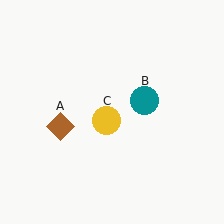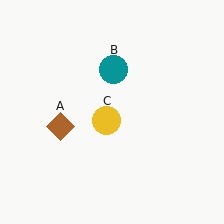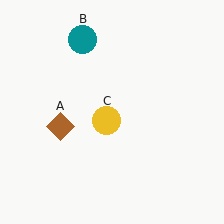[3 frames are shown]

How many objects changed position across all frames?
1 object changed position: teal circle (object B).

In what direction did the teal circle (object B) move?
The teal circle (object B) moved up and to the left.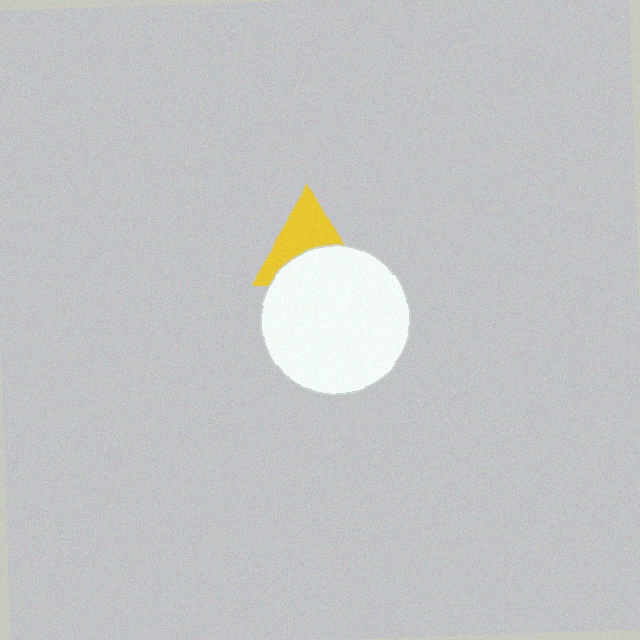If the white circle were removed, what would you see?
You would see the complete yellow triangle.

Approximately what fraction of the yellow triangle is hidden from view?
Roughly 46% of the yellow triangle is hidden behind the white circle.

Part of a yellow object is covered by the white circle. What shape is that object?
It is a triangle.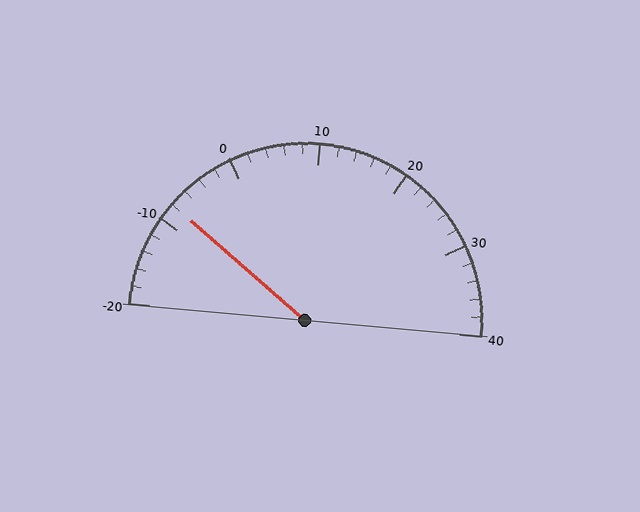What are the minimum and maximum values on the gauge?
The gauge ranges from -20 to 40.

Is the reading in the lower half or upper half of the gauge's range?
The reading is in the lower half of the range (-20 to 40).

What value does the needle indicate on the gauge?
The needle indicates approximately -8.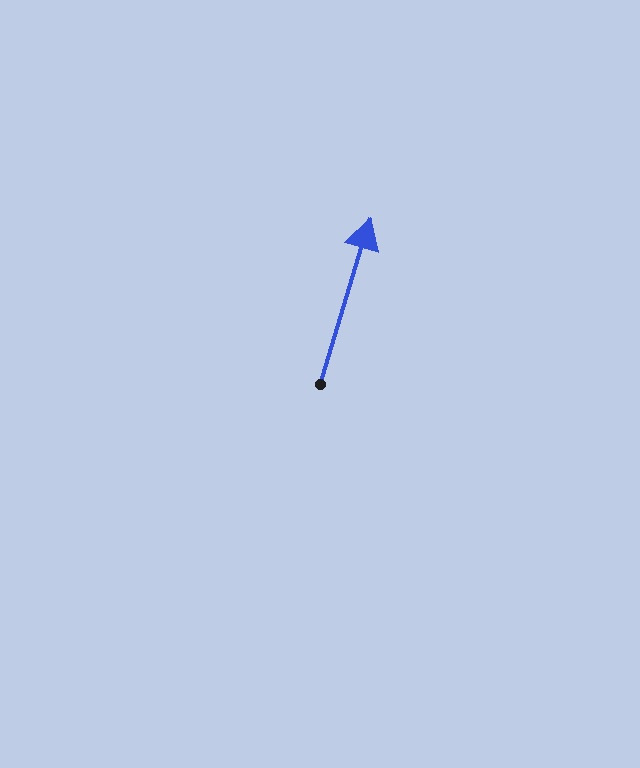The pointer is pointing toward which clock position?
Roughly 1 o'clock.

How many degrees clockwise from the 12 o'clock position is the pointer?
Approximately 17 degrees.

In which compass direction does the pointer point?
North.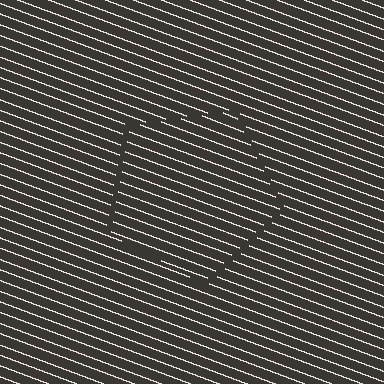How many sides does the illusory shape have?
5 sides — the line-ends trace a pentagon.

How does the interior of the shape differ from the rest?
The interior of the shape contains the same grating, shifted by half a period — the contour is defined by the phase discontinuity where line-ends from the inner and outer gratings abut.